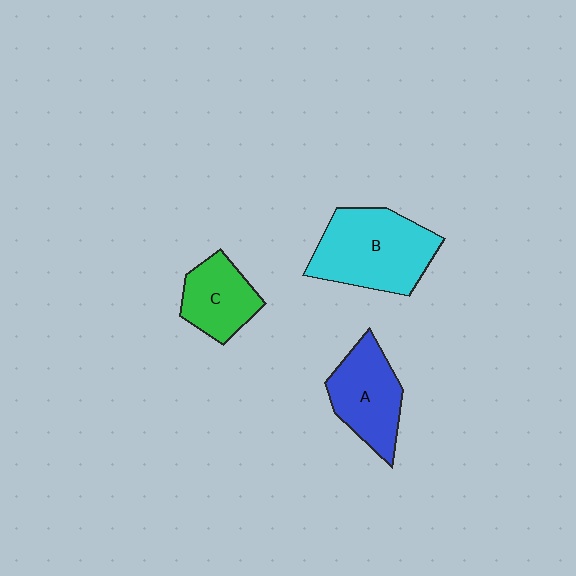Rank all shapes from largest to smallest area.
From largest to smallest: B (cyan), A (blue), C (green).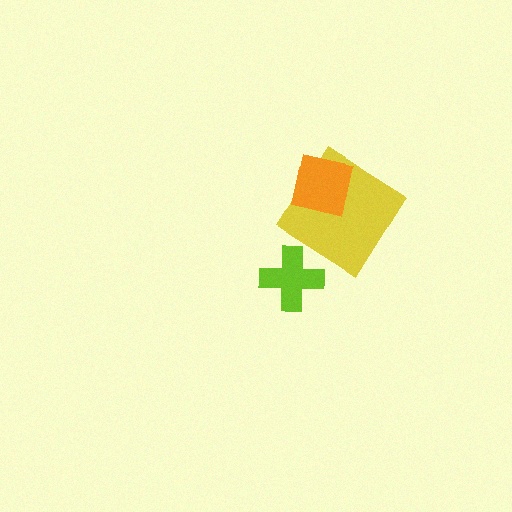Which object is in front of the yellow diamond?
The orange square is in front of the yellow diamond.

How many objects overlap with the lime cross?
0 objects overlap with the lime cross.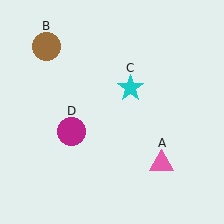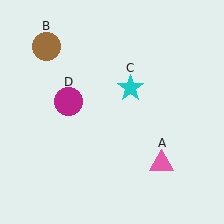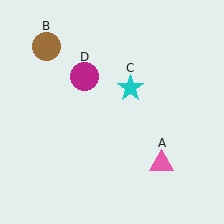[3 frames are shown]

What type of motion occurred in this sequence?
The magenta circle (object D) rotated clockwise around the center of the scene.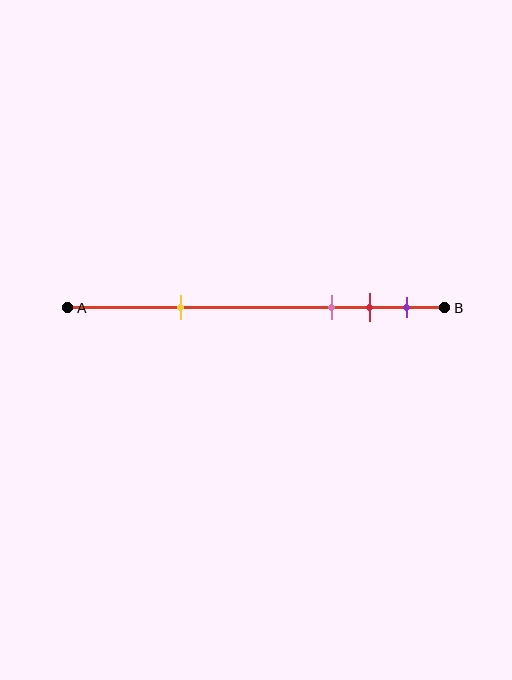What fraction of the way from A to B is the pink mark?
The pink mark is approximately 70% (0.7) of the way from A to B.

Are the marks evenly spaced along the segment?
No, the marks are not evenly spaced.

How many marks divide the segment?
There are 4 marks dividing the segment.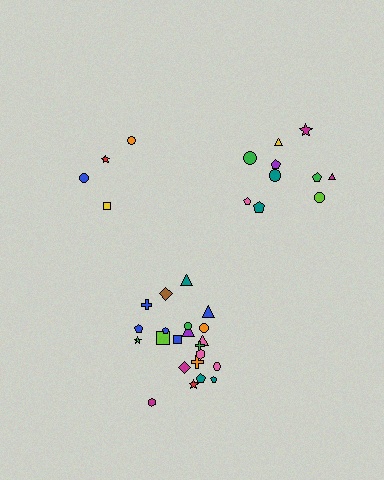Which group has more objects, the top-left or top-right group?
The top-right group.